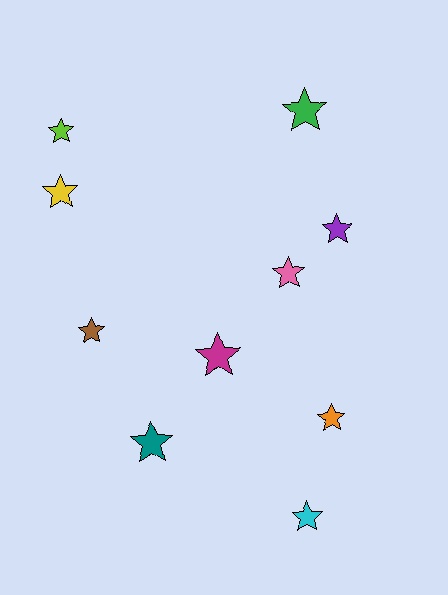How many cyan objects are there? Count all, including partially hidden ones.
There is 1 cyan object.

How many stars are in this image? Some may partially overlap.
There are 10 stars.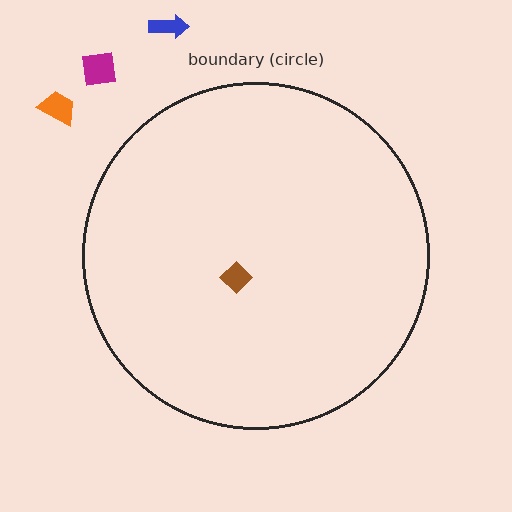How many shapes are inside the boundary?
1 inside, 3 outside.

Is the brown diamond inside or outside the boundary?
Inside.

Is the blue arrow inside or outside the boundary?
Outside.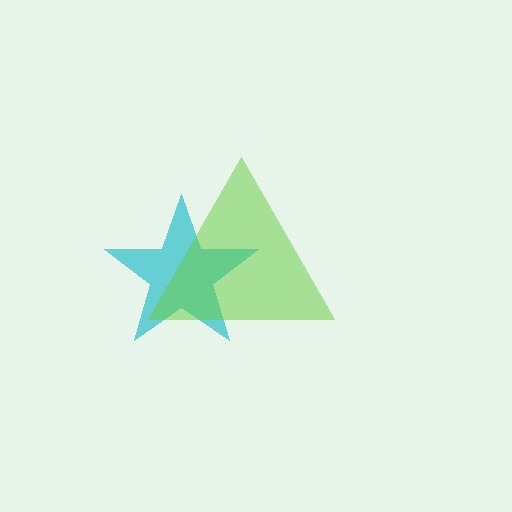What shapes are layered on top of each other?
The layered shapes are: a cyan star, a lime triangle.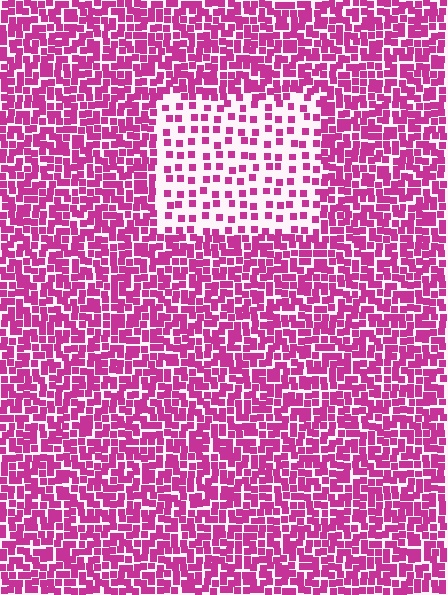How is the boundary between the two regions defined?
The boundary is defined by a change in element density (approximately 2.5x ratio). All elements are the same color, size, and shape.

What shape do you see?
I see a rectangle.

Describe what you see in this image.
The image contains small magenta elements arranged at two different densities. A rectangle-shaped region is visible where the elements are less densely packed than the surrounding area.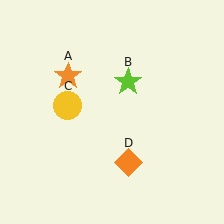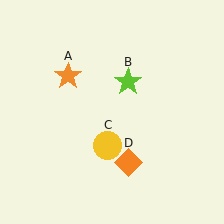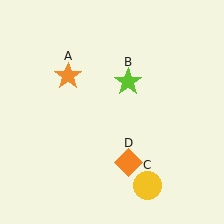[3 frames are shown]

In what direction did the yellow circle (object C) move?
The yellow circle (object C) moved down and to the right.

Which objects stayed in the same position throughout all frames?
Orange star (object A) and lime star (object B) and orange diamond (object D) remained stationary.